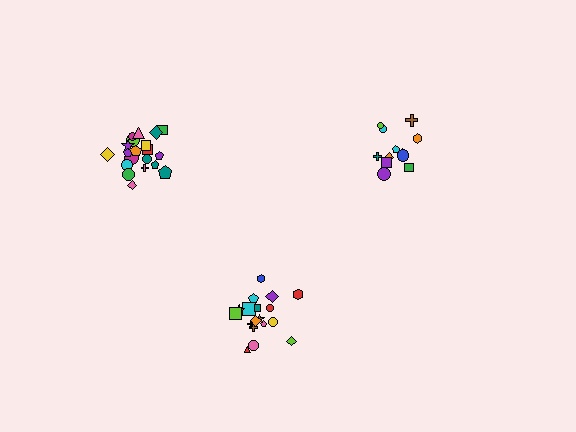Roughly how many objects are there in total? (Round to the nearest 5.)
Roughly 50 objects in total.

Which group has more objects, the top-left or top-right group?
The top-left group.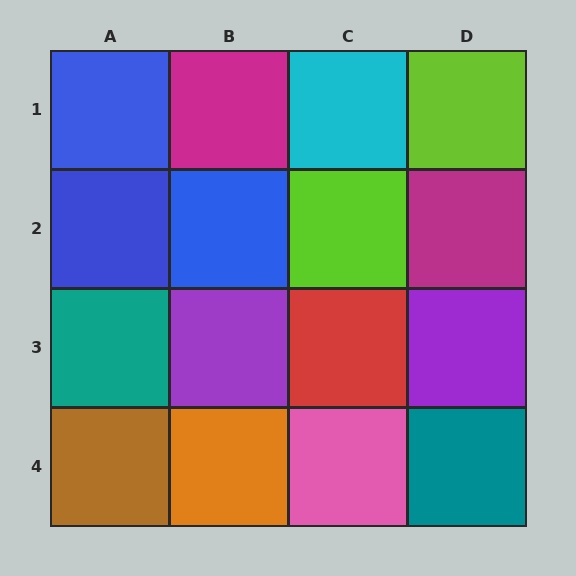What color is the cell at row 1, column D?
Lime.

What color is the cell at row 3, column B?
Purple.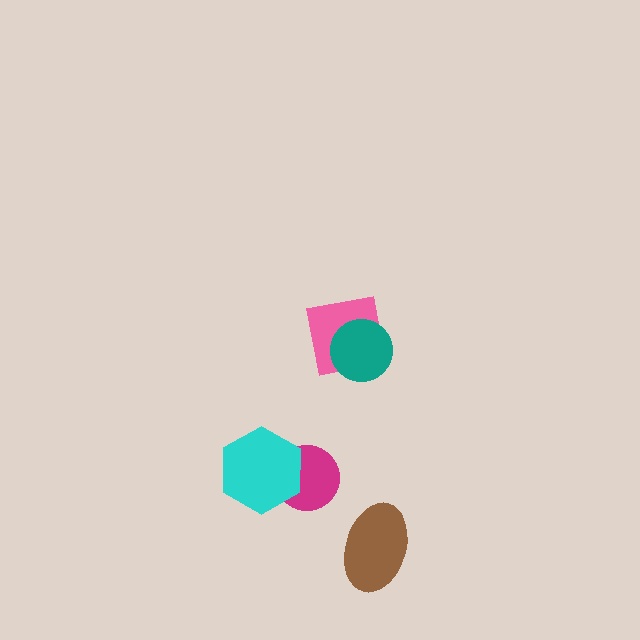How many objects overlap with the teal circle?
1 object overlaps with the teal circle.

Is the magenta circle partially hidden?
Yes, it is partially covered by another shape.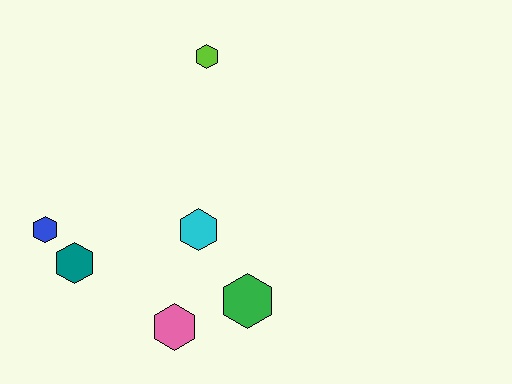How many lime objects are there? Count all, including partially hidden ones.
There is 1 lime object.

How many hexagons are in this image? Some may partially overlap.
There are 6 hexagons.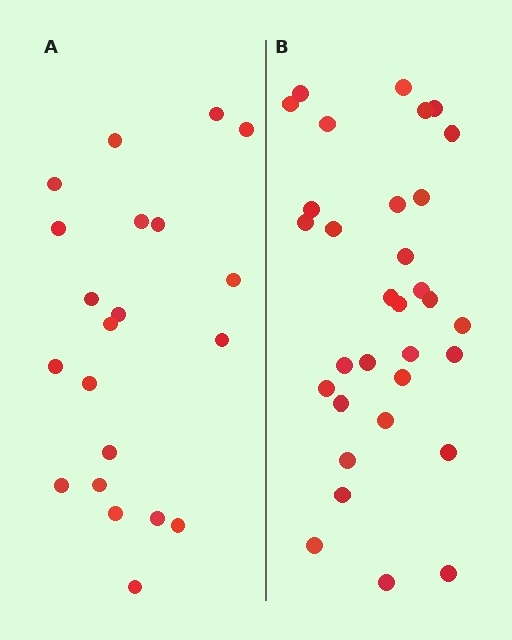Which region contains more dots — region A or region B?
Region B (the right region) has more dots.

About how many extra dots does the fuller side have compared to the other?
Region B has roughly 12 or so more dots than region A.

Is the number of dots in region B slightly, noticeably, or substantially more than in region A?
Region B has substantially more. The ratio is roughly 1.5 to 1.